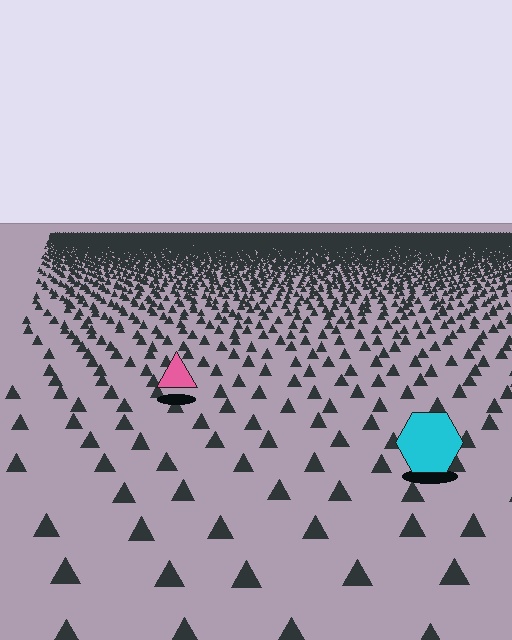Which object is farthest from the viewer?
The pink triangle is farthest from the viewer. It appears smaller and the ground texture around it is denser.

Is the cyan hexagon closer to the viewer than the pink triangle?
Yes. The cyan hexagon is closer — you can tell from the texture gradient: the ground texture is coarser near it.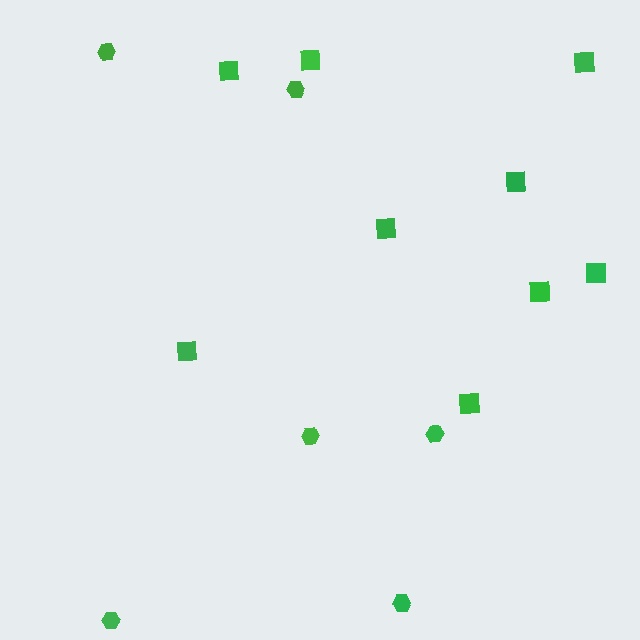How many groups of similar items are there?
There are 2 groups: one group of hexagons (6) and one group of squares (9).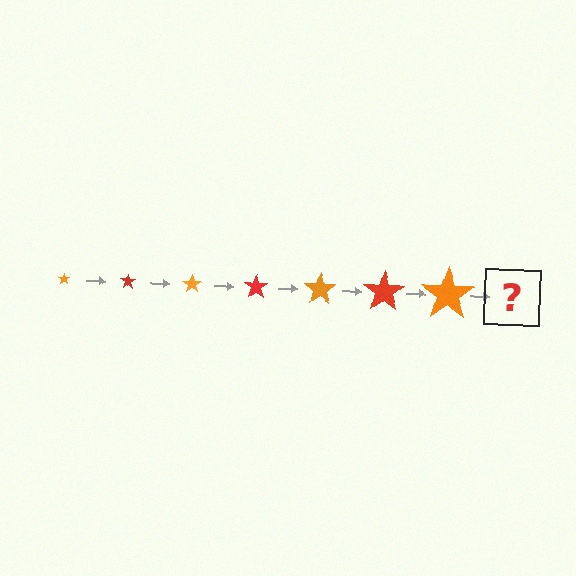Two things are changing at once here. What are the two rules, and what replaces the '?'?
The two rules are that the star grows larger each step and the color cycles through orange and red. The '?' should be a red star, larger than the previous one.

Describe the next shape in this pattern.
It should be a red star, larger than the previous one.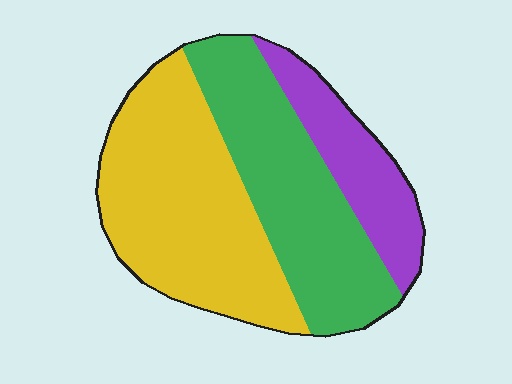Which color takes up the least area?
Purple, at roughly 20%.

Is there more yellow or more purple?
Yellow.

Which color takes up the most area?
Yellow, at roughly 45%.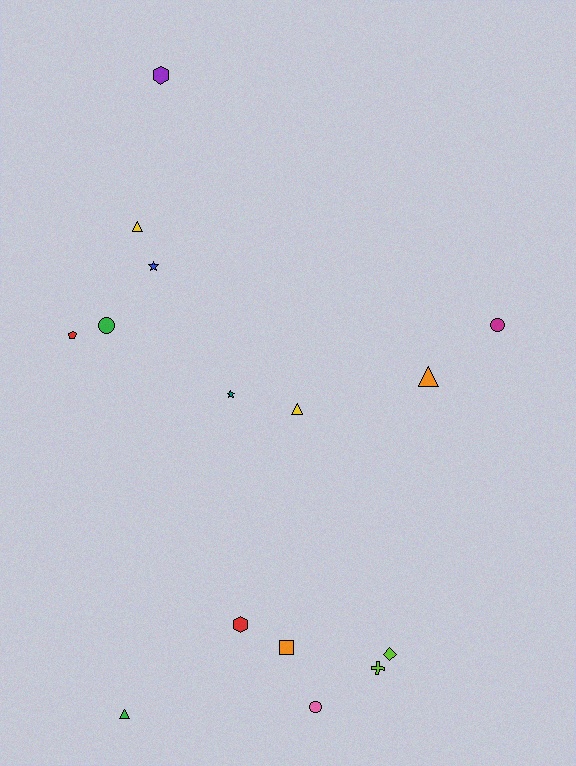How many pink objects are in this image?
There is 1 pink object.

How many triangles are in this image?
There are 4 triangles.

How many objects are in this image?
There are 15 objects.